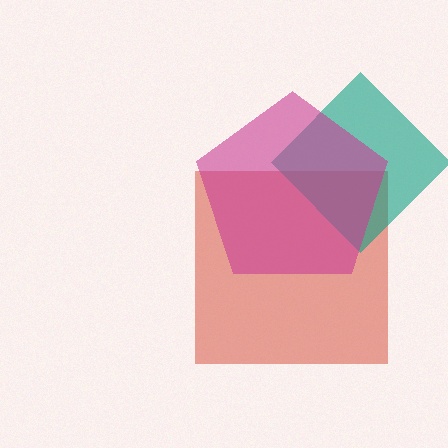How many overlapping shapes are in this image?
There are 3 overlapping shapes in the image.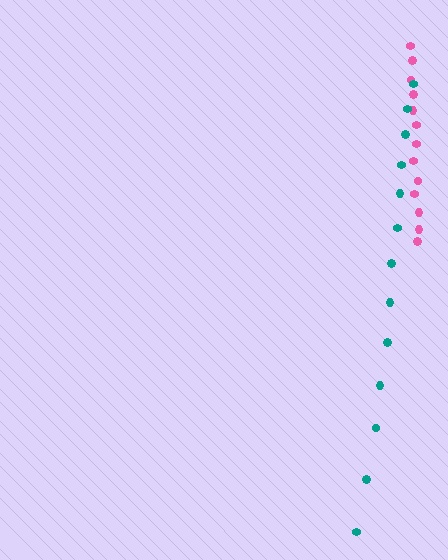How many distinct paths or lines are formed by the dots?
There are 2 distinct paths.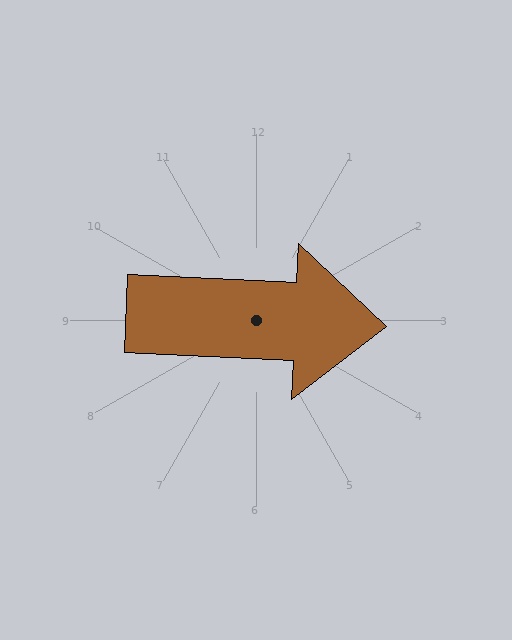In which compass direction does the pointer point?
East.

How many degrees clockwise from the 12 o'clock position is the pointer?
Approximately 93 degrees.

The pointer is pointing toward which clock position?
Roughly 3 o'clock.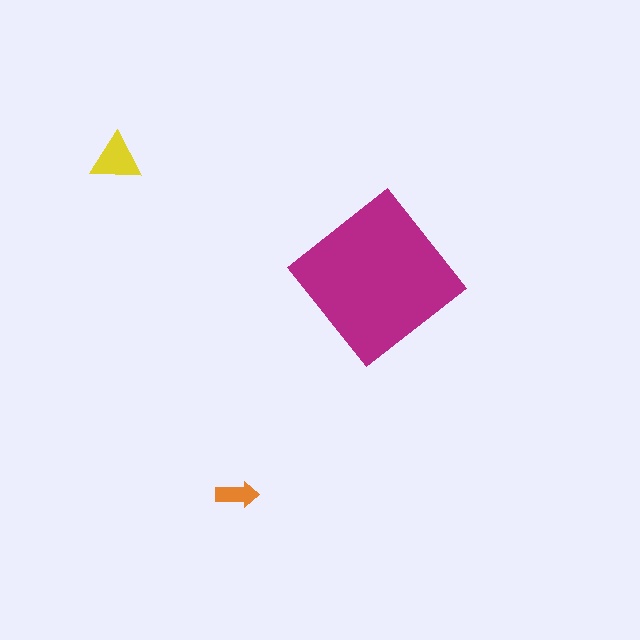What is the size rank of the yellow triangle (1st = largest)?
2nd.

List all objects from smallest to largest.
The orange arrow, the yellow triangle, the magenta diamond.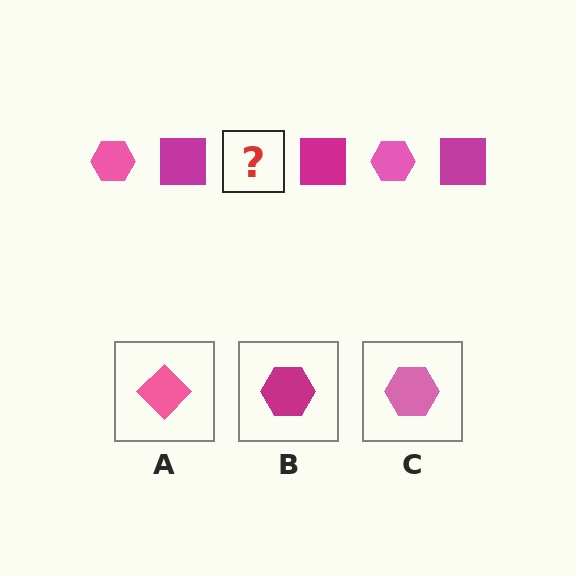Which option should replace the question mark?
Option C.